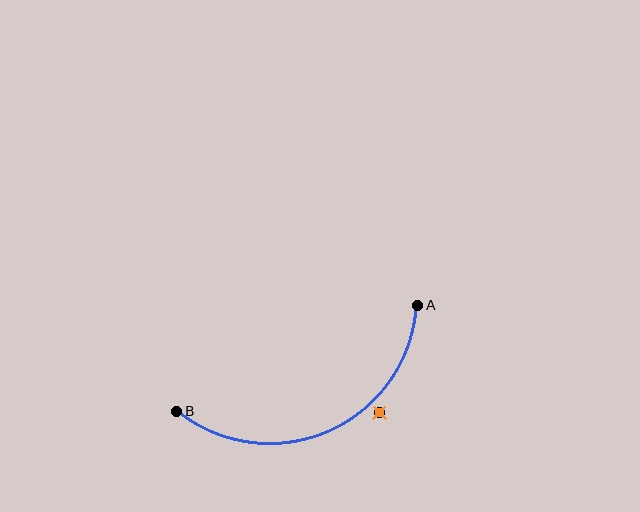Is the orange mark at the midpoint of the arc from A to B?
No — the orange mark does not lie on the arc at all. It sits slightly outside the curve.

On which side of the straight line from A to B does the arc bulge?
The arc bulges below the straight line connecting A and B.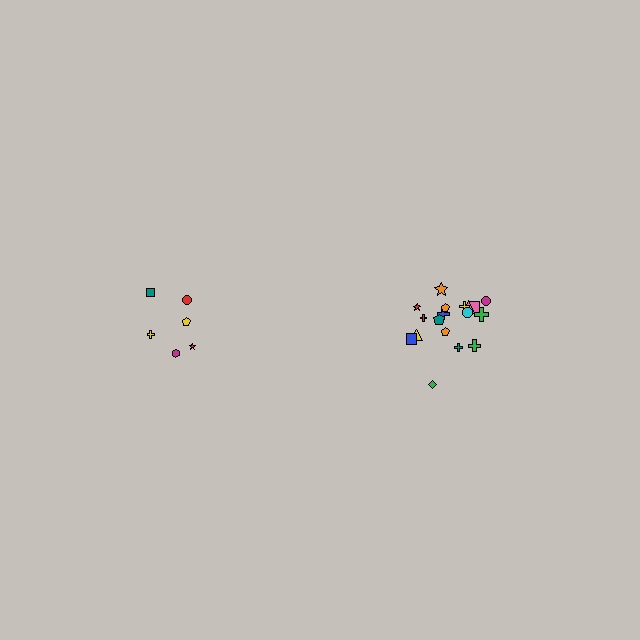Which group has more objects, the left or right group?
The right group.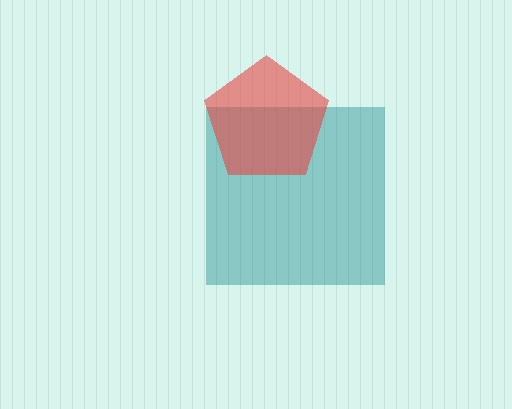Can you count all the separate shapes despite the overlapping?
Yes, there are 2 separate shapes.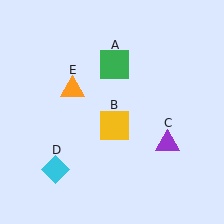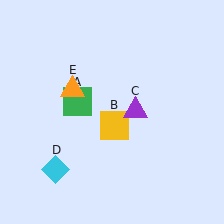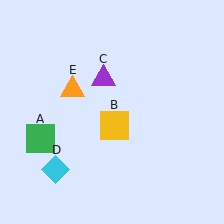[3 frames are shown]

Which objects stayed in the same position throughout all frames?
Yellow square (object B) and cyan diamond (object D) and orange triangle (object E) remained stationary.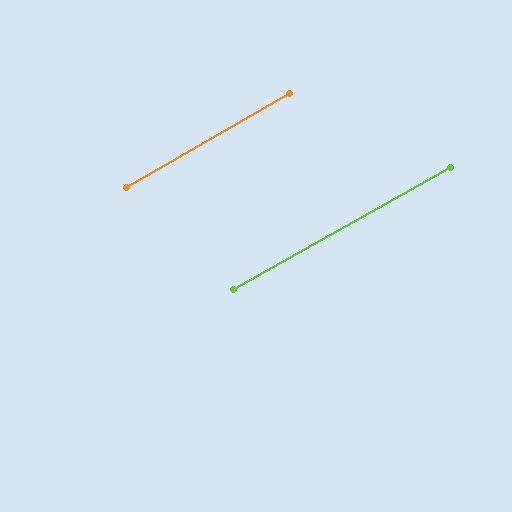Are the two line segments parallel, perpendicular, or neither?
Parallel — their directions differ by only 0.6°.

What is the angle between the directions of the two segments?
Approximately 1 degree.